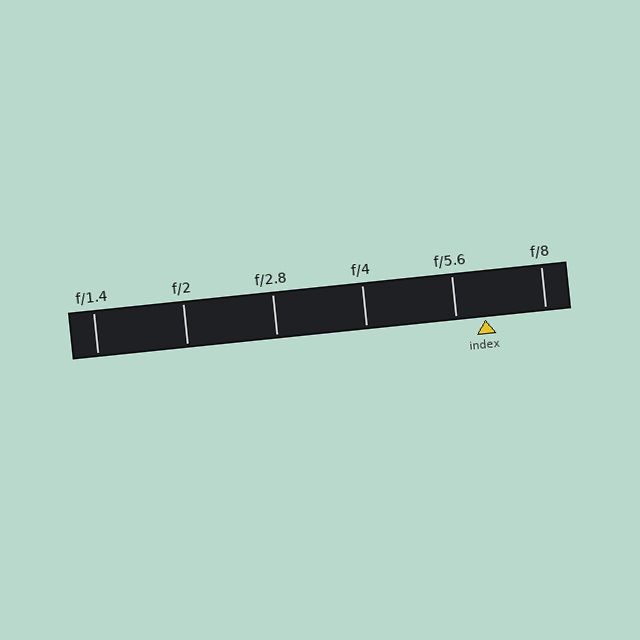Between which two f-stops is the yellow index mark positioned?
The index mark is between f/5.6 and f/8.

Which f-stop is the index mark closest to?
The index mark is closest to f/5.6.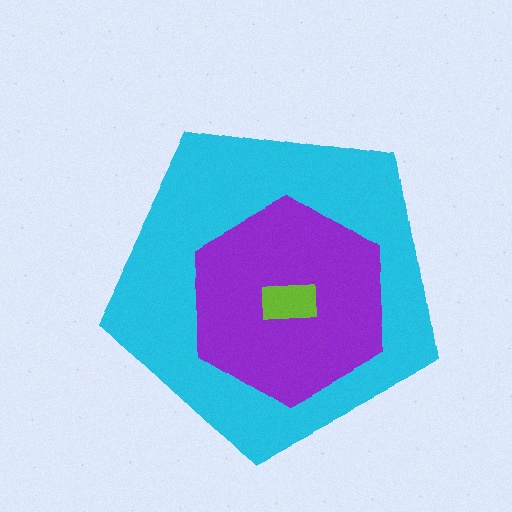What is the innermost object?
The lime rectangle.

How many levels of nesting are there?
3.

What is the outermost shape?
The cyan pentagon.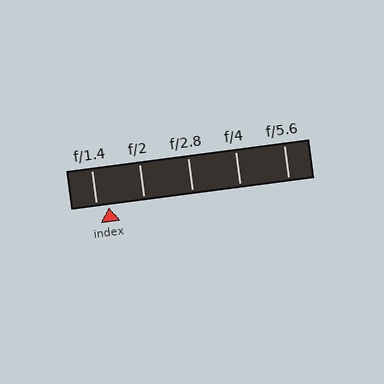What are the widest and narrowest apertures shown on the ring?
The widest aperture shown is f/1.4 and the narrowest is f/5.6.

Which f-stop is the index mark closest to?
The index mark is closest to f/1.4.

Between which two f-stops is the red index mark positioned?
The index mark is between f/1.4 and f/2.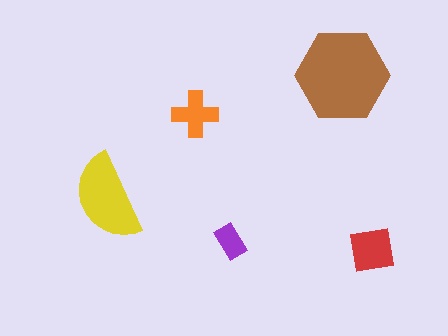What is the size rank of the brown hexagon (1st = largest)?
1st.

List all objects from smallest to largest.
The purple rectangle, the orange cross, the red square, the yellow semicircle, the brown hexagon.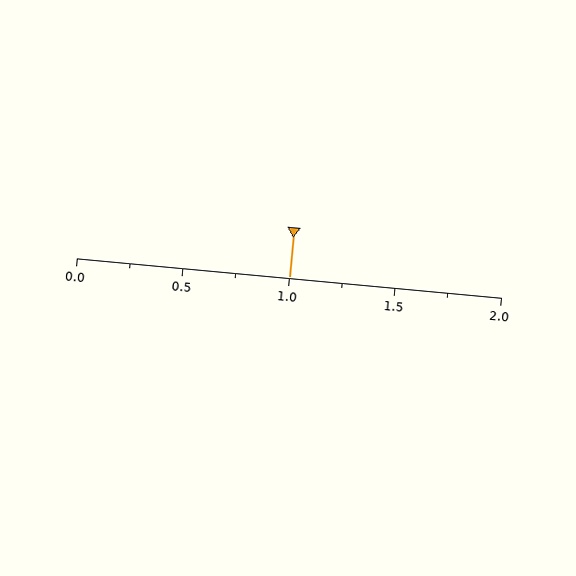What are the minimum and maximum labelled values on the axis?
The axis runs from 0.0 to 2.0.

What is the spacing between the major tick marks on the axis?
The major ticks are spaced 0.5 apart.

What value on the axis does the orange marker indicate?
The marker indicates approximately 1.